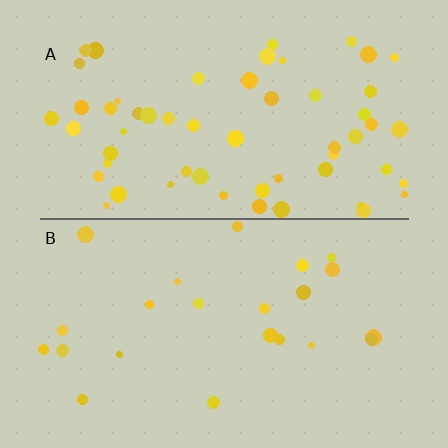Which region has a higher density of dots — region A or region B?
A (the top).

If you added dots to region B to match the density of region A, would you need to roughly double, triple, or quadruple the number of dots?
Approximately triple.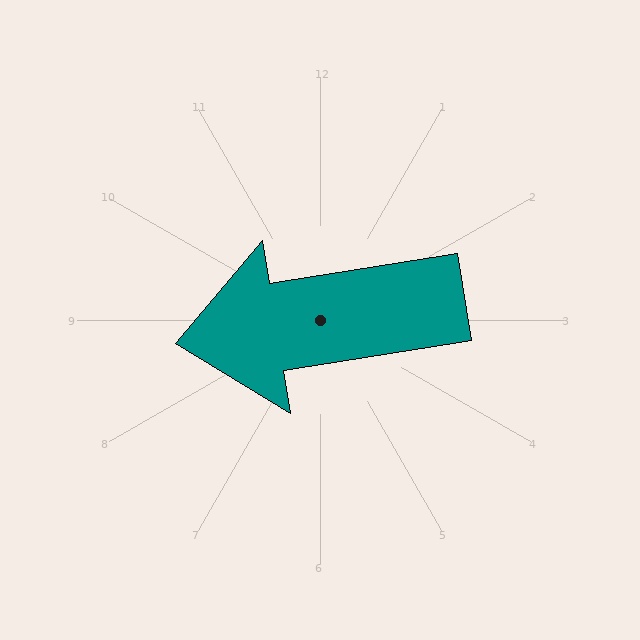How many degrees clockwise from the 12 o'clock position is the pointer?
Approximately 261 degrees.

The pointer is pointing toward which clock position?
Roughly 9 o'clock.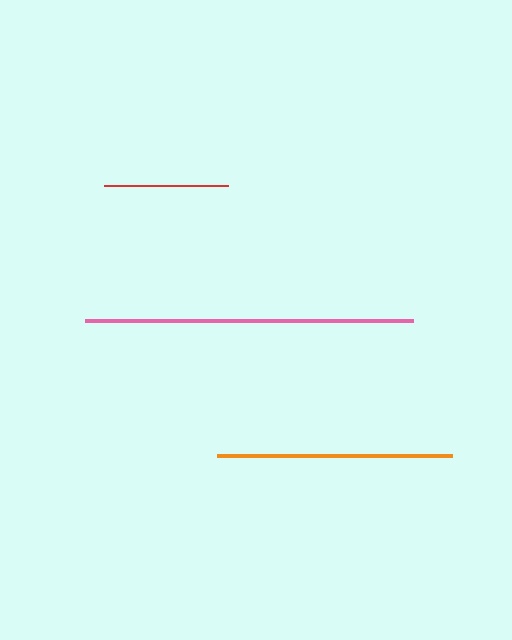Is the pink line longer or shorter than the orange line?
The pink line is longer than the orange line.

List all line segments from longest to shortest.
From longest to shortest: pink, orange, red.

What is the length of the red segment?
The red segment is approximately 124 pixels long.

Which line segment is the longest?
The pink line is the longest at approximately 328 pixels.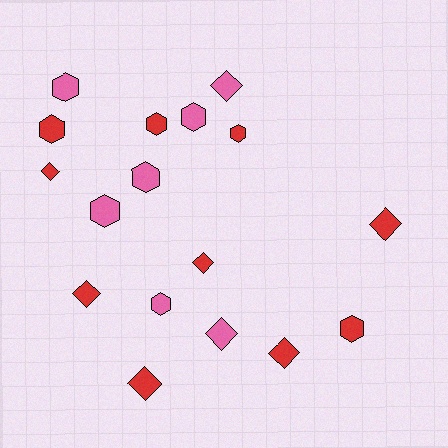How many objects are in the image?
There are 17 objects.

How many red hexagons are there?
There are 4 red hexagons.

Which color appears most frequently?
Red, with 10 objects.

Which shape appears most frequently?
Hexagon, with 9 objects.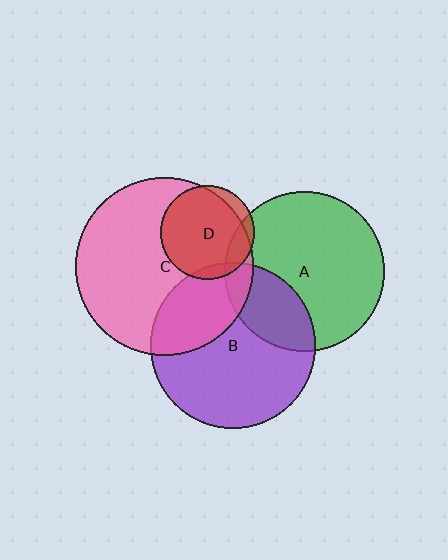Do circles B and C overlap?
Yes.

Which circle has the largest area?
Circle C (pink).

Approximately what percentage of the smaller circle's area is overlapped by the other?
Approximately 30%.